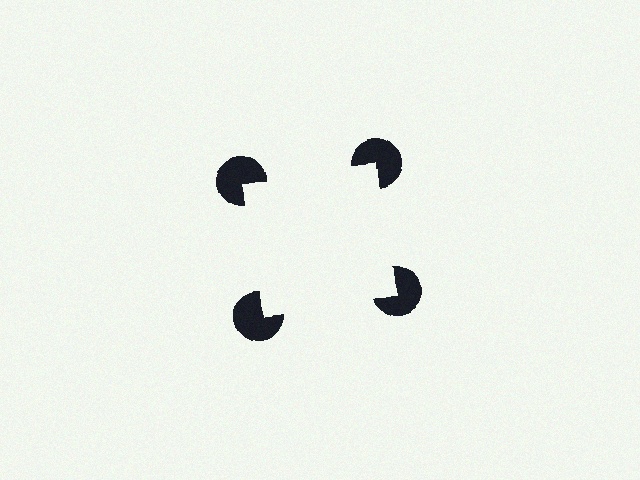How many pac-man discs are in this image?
There are 4 — one at each vertex of the illusory square.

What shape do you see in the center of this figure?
An illusory square — its edges are inferred from the aligned wedge cuts in the pac-man discs, not physically drawn.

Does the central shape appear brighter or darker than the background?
It typically appears slightly brighter than the background, even though no actual brightness change is drawn.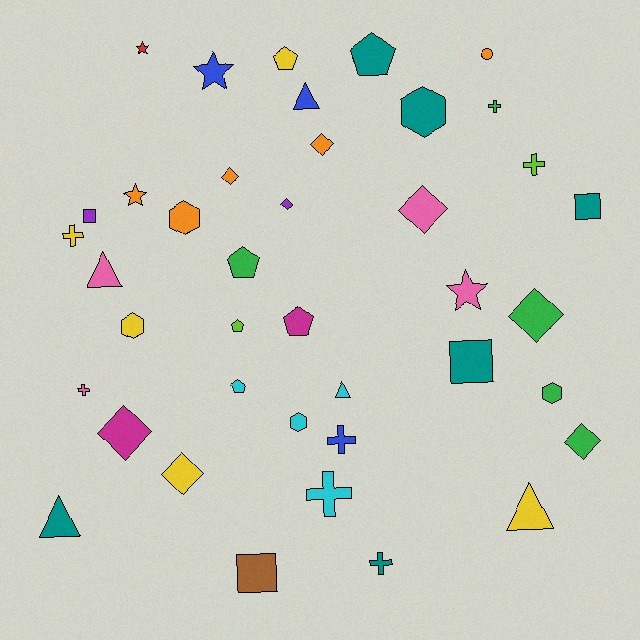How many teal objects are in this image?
There are 6 teal objects.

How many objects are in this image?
There are 40 objects.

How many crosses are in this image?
There are 7 crosses.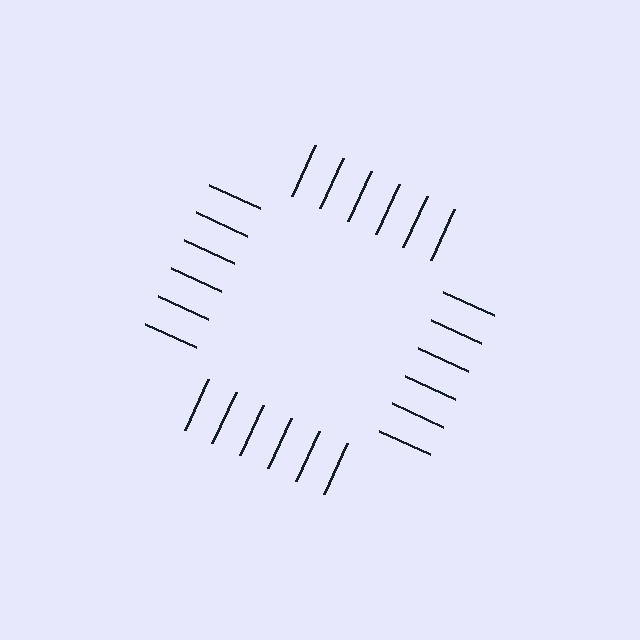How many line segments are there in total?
24 — 6 along each of the 4 edges.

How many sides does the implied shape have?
4 sides — the line-ends trace a square.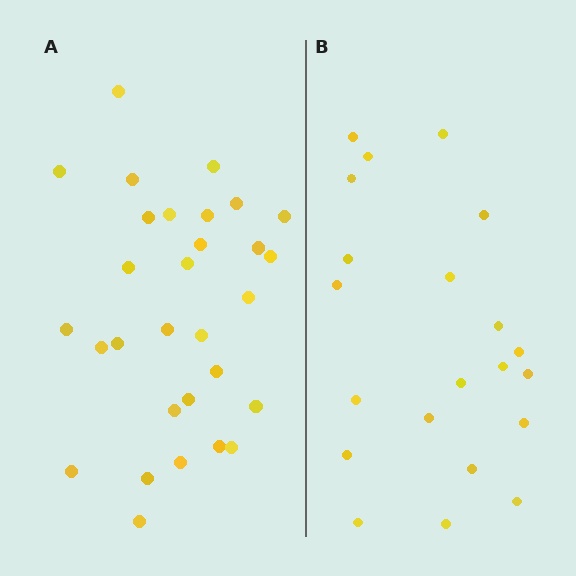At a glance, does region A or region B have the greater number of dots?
Region A (the left region) has more dots.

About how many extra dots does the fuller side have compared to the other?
Region A has roughly 8 or so more dots than region B.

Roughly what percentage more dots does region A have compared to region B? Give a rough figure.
About 45% more.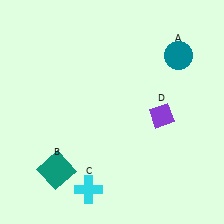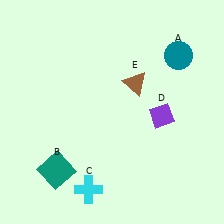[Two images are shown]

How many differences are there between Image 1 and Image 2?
There is 1 difference between the two images.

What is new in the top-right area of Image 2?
A brown triangle (E) was added in the top-right area of Image 2.